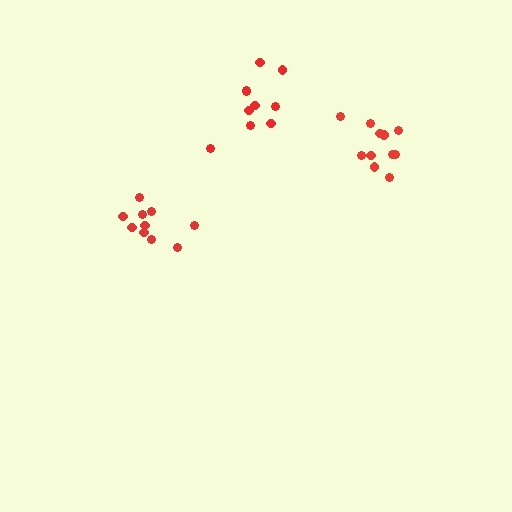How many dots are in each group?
Group 1: 11 dots, Group 2: 10 dots, Group 3: 10 dots (31 total).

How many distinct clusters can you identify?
There are 3 distinct clusters.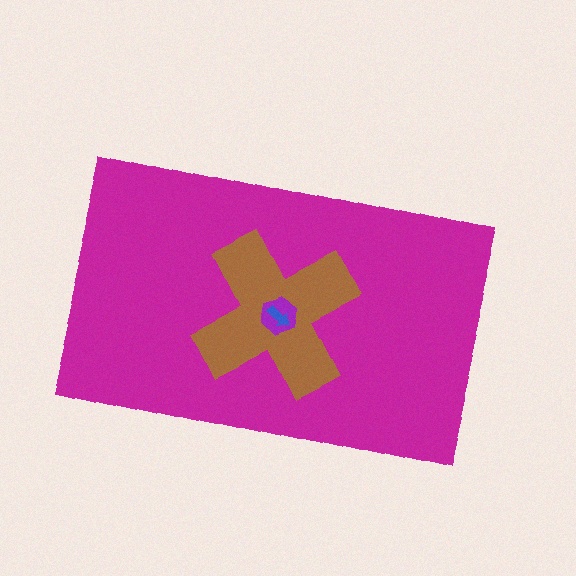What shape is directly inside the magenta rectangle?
The brown cross.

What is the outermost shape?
The magenta rectangle.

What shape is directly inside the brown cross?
The purple hexagon.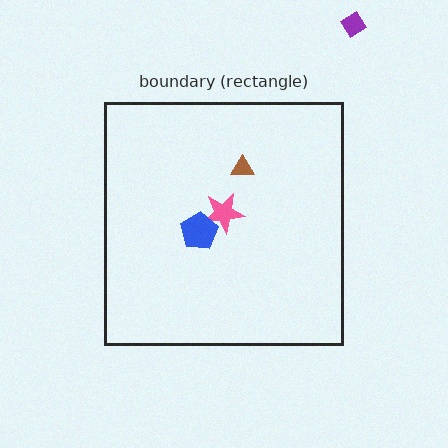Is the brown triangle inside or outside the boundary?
Inside.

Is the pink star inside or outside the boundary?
Inside.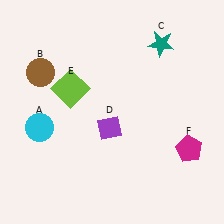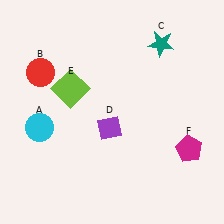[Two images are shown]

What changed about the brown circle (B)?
In Image 1, B is brown. In Image 2, it changed to red.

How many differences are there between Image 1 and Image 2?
There is 1 difference between the two images.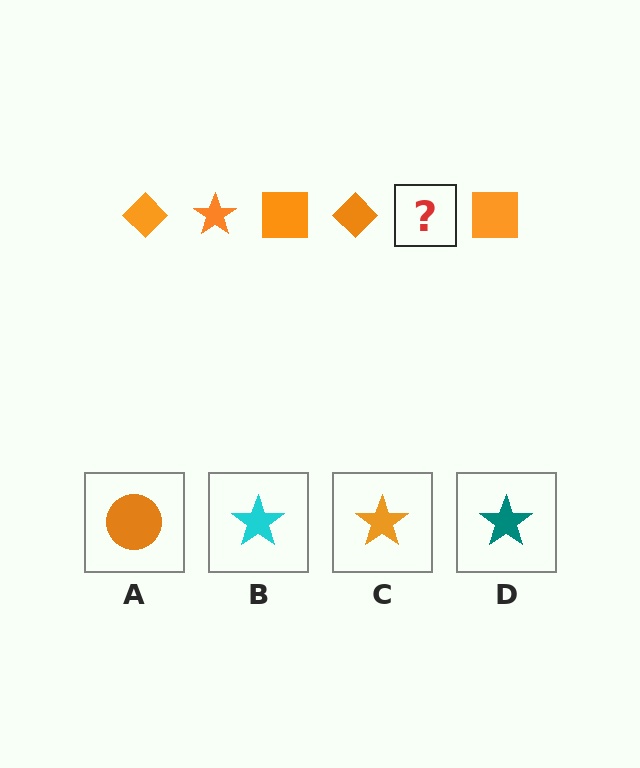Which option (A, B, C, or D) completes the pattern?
C.